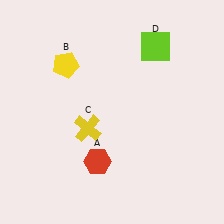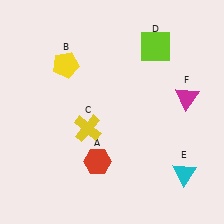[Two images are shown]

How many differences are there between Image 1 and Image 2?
There are 2 differences between the two images.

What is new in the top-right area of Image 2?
A magenta triangle (F) was added in the top-right area of Image 2.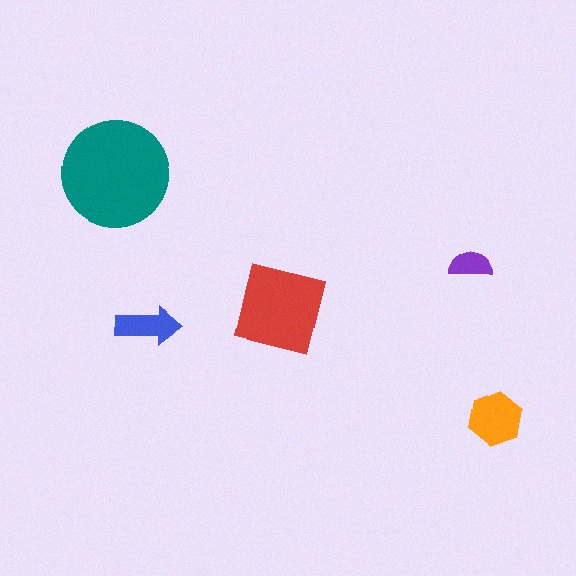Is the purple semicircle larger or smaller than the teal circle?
Smaller.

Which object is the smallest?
The purple semicircle.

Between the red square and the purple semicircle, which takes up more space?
The red square.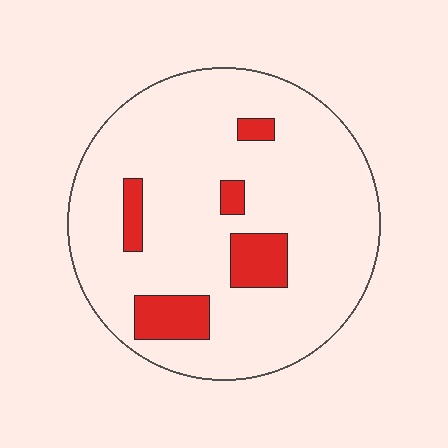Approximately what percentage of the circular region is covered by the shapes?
Approximately 15%.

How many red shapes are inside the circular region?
5.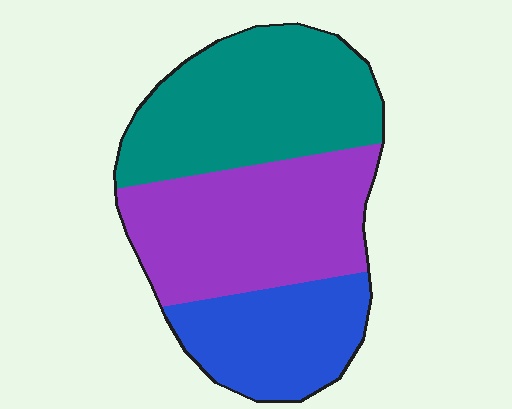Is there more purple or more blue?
Purple.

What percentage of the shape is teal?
Teal covers 38% of the shape.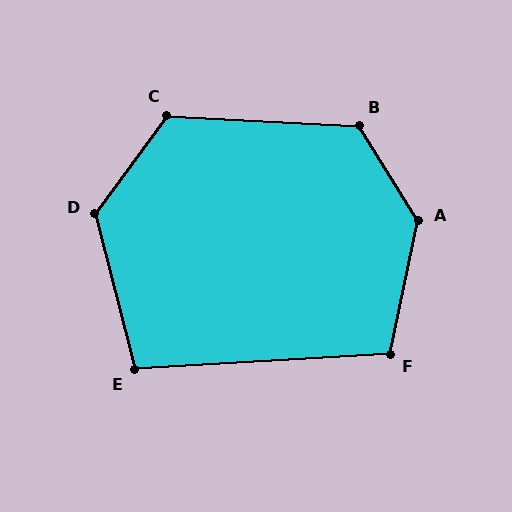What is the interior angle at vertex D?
Approximately 130 degrees (obtuse).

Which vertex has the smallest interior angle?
E, at approximately 101 degrees.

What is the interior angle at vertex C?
Approximately 123 degrees (obtuse).